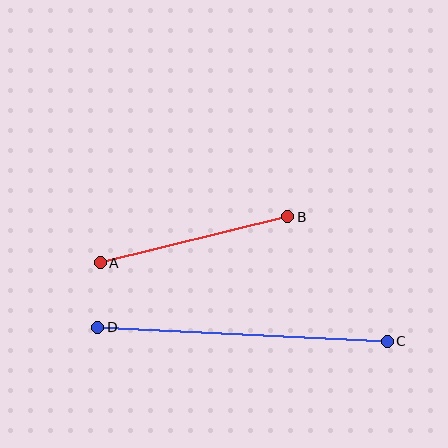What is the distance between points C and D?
The distance is approximately 290 pixels.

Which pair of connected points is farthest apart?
Points C and D are farthest apart.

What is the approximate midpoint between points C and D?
The midpoint is at approximately (242, 334) pixels.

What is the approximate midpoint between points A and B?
The midpoint is at approximately (194, 240) pixels.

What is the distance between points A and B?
The distance is approximately 193 pixels.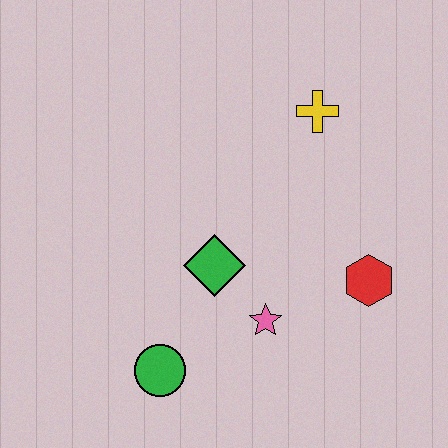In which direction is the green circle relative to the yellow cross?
The green circle is below the yellow cross.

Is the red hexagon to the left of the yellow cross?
No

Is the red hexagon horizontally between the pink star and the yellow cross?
No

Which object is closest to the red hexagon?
The pink star is closest to the red hexagon.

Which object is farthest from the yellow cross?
The green circle is farthest from the yellow cross.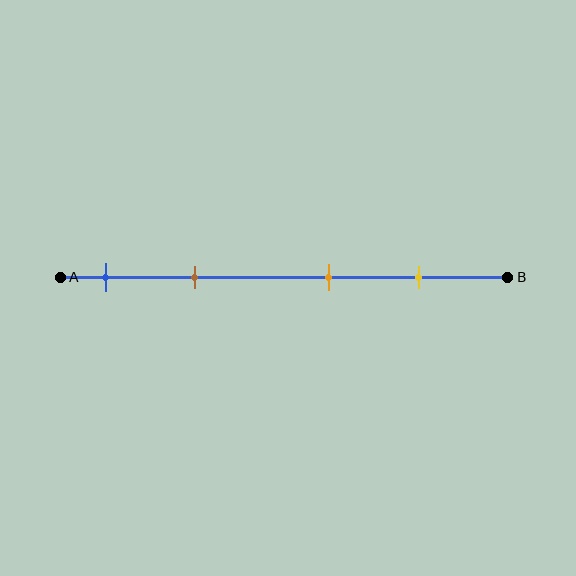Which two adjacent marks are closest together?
The blue and brown marks are the closest adjacent pair.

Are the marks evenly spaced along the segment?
No, the marks are not evenly spaced.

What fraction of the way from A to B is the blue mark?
The blue mark is approximately 10% (0.1) of the way from A to B.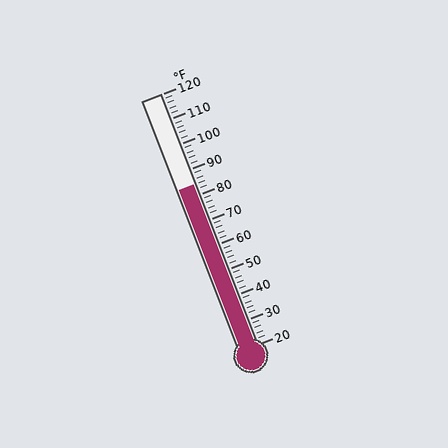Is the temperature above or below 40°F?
The temperature is above 40°F.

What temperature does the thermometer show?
The thermometer shows approximately 84°F.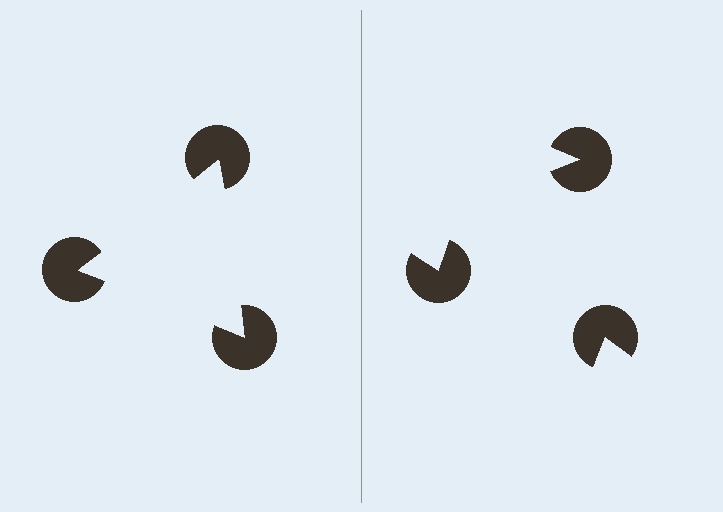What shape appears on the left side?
An illusory triangle.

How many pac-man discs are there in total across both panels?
6 — 3 on each side.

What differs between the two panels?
The pac-man discs are positioned identically on both sides; only the wedge orientations differ. On the left they align to a triangle; on the right they are misaligned.